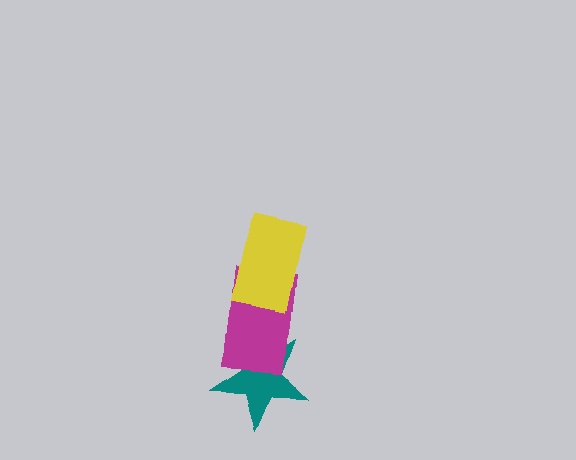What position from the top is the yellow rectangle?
The yellow rectangle is 1st from the top.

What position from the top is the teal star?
The teal star is 3rd from the top.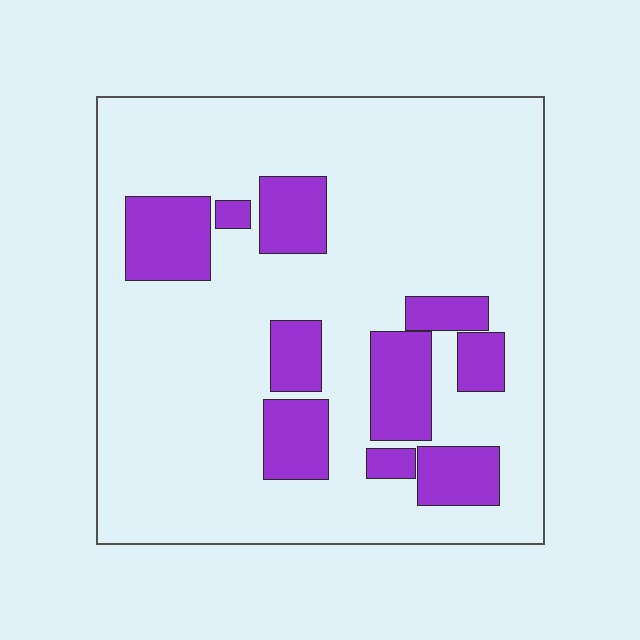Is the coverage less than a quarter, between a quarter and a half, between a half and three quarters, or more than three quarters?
Less than a quarter.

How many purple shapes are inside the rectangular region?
10.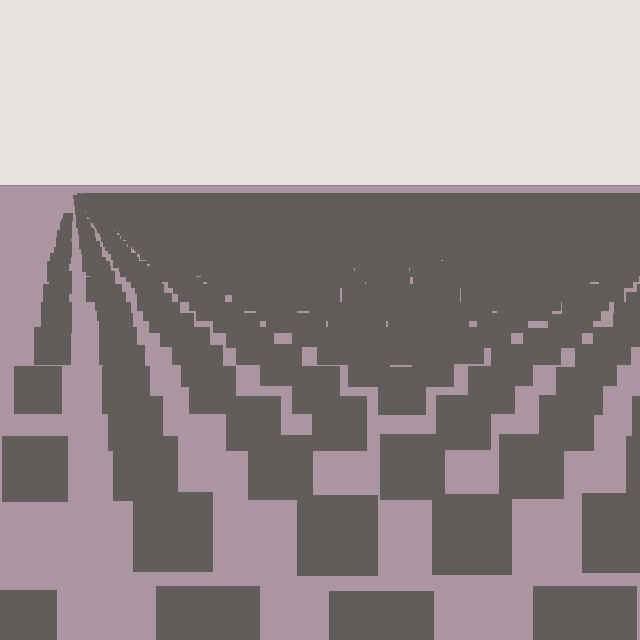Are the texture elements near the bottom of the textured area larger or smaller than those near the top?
Larger. Near the bottom, elements are closer to the viewer and appear at a bigger on-screen size.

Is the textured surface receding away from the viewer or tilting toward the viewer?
The surface is receding away from the viewer. Texture elements get smaller and denser toward the top.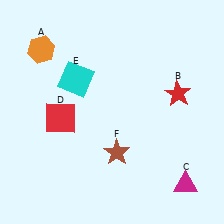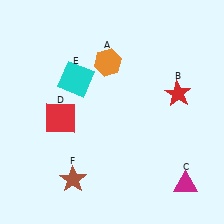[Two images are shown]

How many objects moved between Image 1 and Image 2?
2 objects moved between the two images.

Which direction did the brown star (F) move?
The brown star (F) moved left.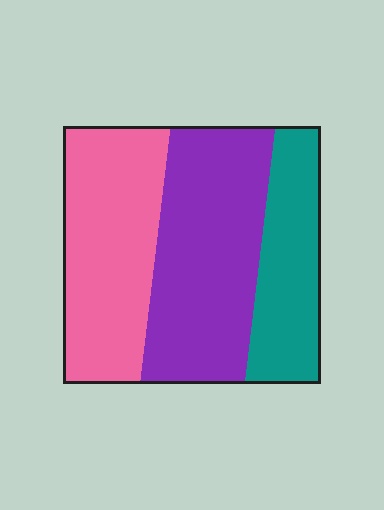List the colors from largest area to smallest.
From largest to smallest: purple, pink, teal.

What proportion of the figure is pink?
Pink takes up about three eighths (3/8) of the figure.